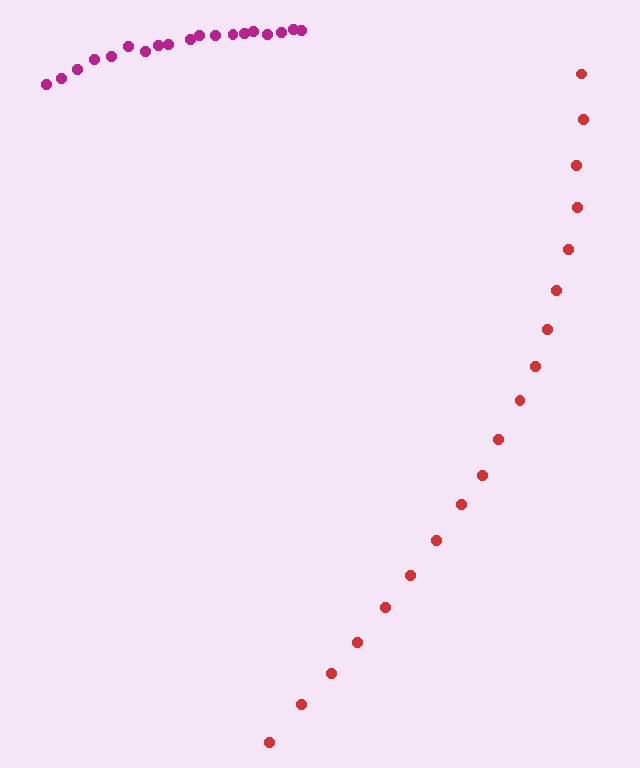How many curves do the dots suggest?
There are 2 distinct paths.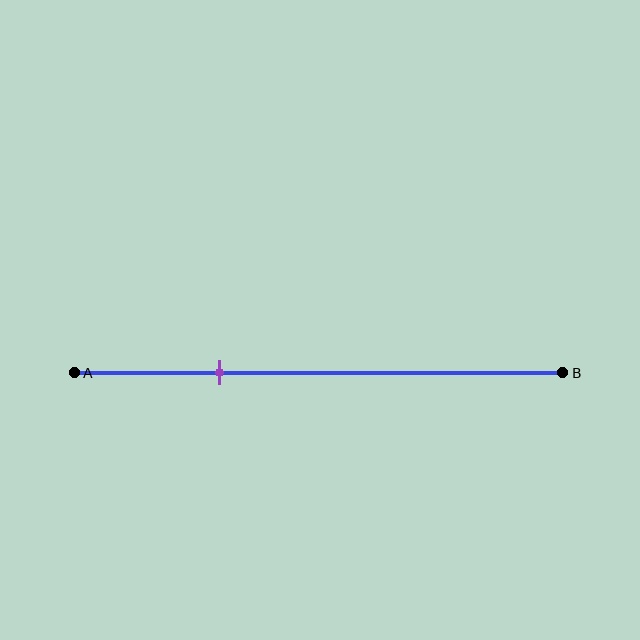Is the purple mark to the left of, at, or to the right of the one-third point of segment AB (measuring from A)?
The purple mark is to the left of the one-third point of segment AB.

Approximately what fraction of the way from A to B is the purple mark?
The purple mark is approximately 30% of the way from A to B.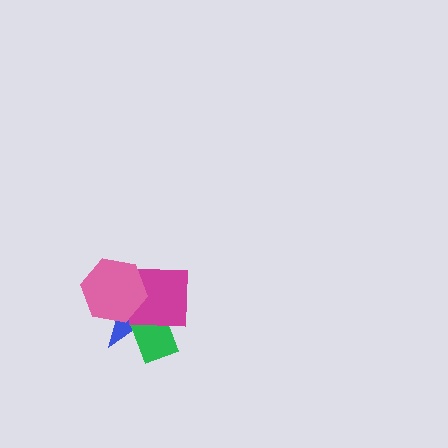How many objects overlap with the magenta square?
3 objects overlap with the magenta square.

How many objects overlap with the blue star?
3 objects overlap with the blue star.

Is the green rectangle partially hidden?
Yes, it is partially covered by another shape.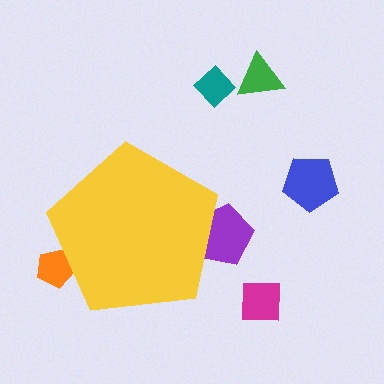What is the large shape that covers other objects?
A yellow pentagon.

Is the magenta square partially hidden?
No, the magenta square is fully visible.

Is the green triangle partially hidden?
No, the green triangle is fully visible.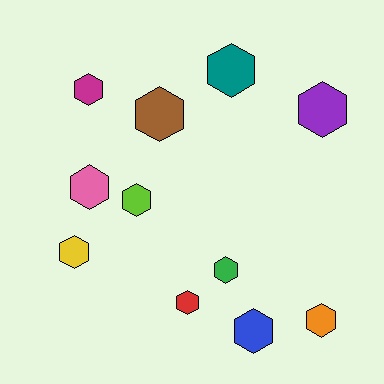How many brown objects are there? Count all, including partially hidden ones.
There is 1 brown object.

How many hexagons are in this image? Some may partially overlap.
There are 11 hexagons.